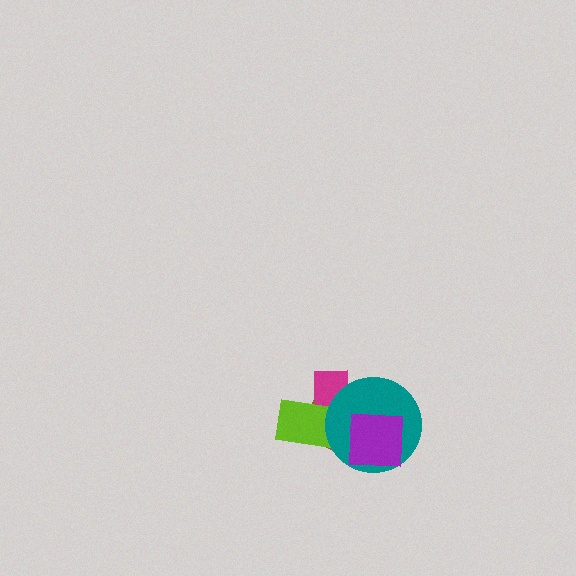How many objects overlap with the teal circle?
4 objects overlap with the teal circle.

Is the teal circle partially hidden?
Yes, it is partially covered by another shape.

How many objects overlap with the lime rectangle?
3 objects overlap with the lime rectangle.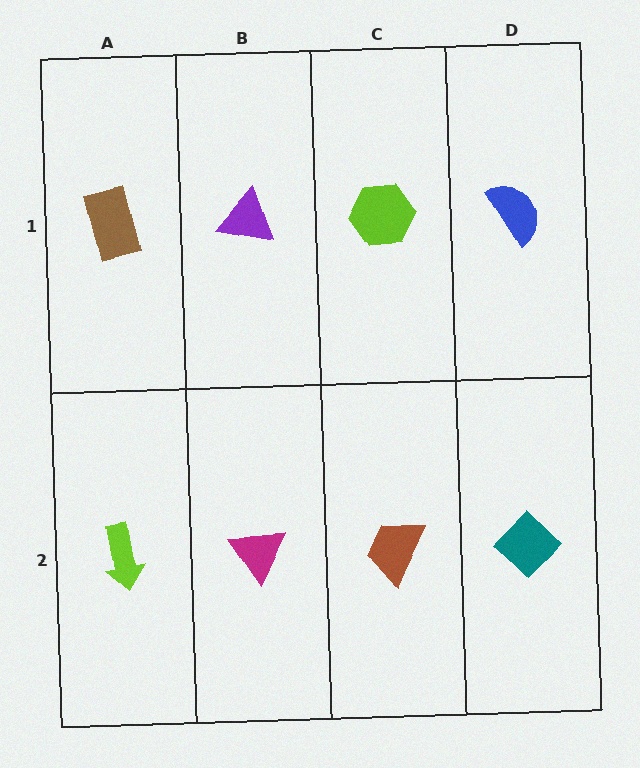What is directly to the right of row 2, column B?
A brown trapezoid.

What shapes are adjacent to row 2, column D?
A blue semicircle (row 1, column D), a brown trapezoid (row 2, column C).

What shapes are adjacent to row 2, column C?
A lime hexagon (row 1, column C), a magenta triangle (row 2, column B), a teal diamond (row 2, column D).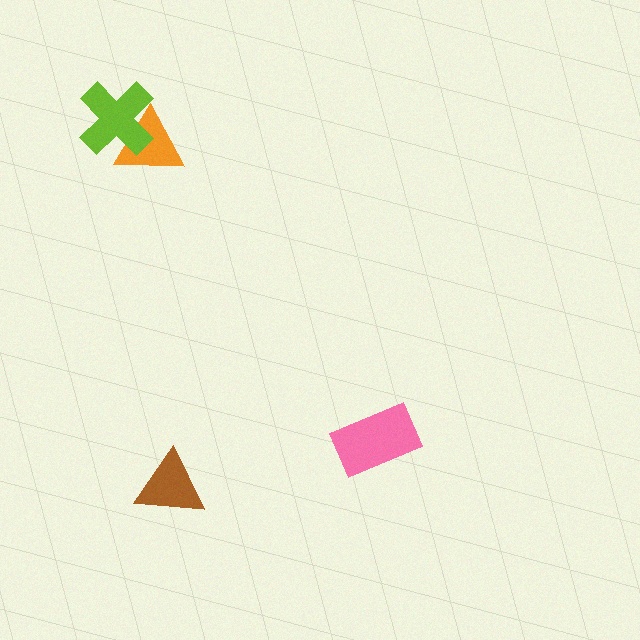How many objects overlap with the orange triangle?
1 object overlaps with the orange triangle.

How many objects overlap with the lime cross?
1 object overlaps with the lime cross.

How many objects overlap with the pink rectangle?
0 objects overlap with the pink rectangle.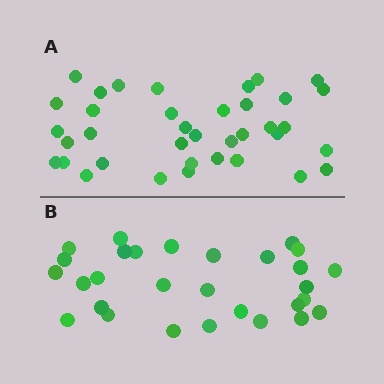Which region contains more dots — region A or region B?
Region A (the top region) has more dots.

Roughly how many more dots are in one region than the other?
Region A has roughly 8 or so more dots than region B.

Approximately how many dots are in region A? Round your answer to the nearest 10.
About 40 dots. (The exact count is 37, which rounds to 40.)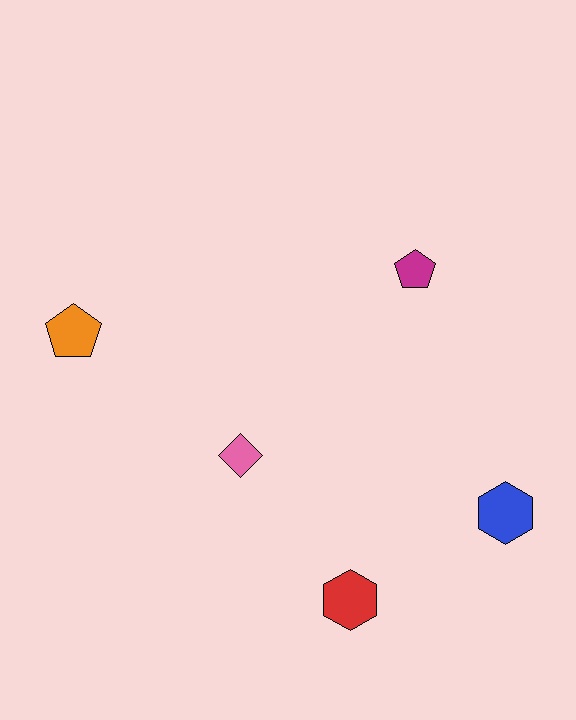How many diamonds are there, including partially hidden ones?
There is 1 diamond.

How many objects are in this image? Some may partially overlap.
There are 5 objects.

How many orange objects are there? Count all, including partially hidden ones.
There is 1 orange object.